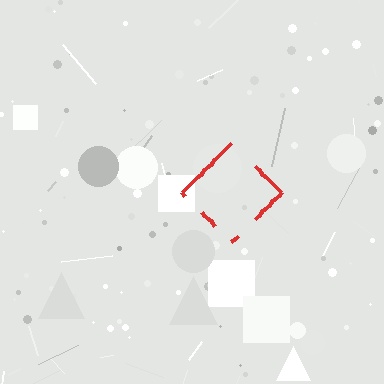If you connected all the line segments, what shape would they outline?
They would outline a diamond.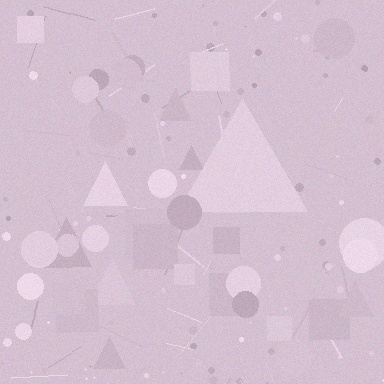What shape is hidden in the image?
A triangle is hidden in the image.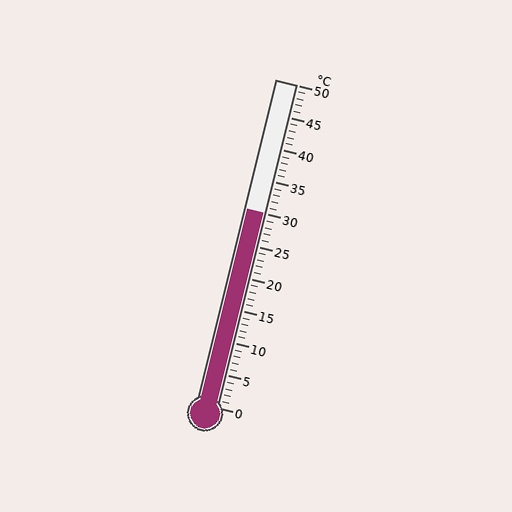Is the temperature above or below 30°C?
The temperature is at 30°C.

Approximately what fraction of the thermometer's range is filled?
The thermometer is filled to approximately 60% of its range.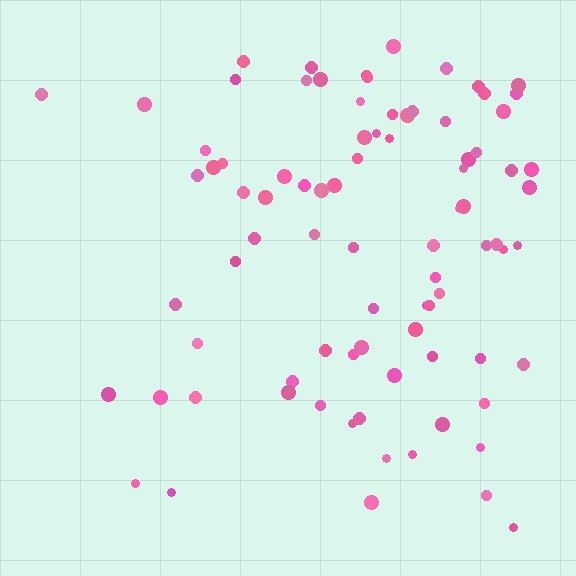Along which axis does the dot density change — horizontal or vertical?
Horizontal.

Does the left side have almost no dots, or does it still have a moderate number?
Still a moderate number, just noticeably fewer than the right.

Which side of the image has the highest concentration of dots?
The right.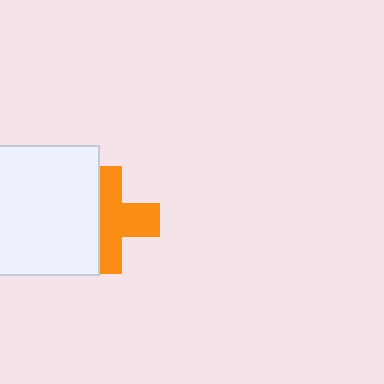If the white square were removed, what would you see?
You would see the complete orange cross.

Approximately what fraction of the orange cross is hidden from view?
Roughly 39% of the orange cross is hidden behind the white square.